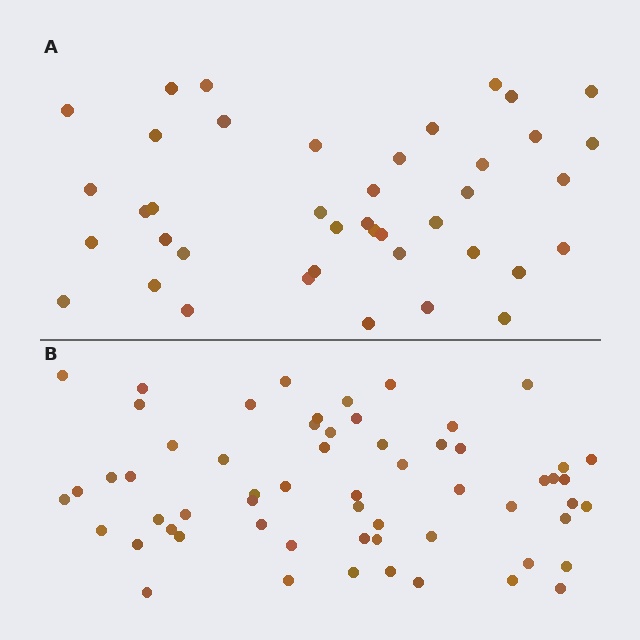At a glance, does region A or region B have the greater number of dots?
Region B (the bottom region) has more dots.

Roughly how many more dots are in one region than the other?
Region B has approximately 20 more dots than region A.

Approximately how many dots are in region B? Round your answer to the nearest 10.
About 60 dots.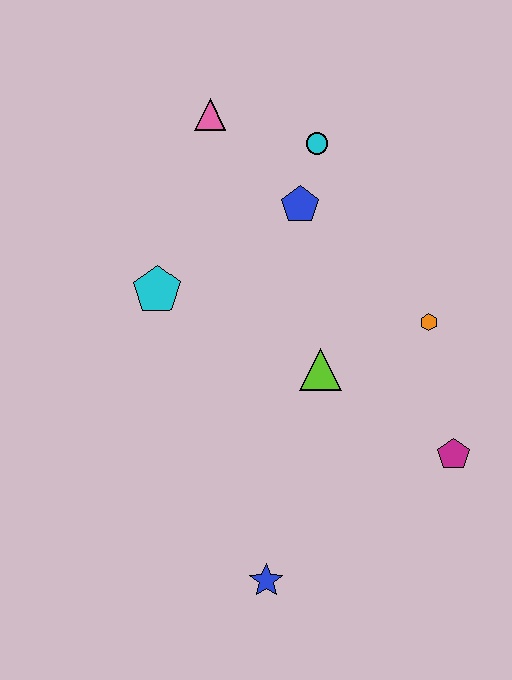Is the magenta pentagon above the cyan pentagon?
No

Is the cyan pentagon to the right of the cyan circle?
No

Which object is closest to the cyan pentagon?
The blue pentagon is closest to the cyan pentagon.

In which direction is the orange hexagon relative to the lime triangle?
The orange hexagon is to the right of the lime triangle.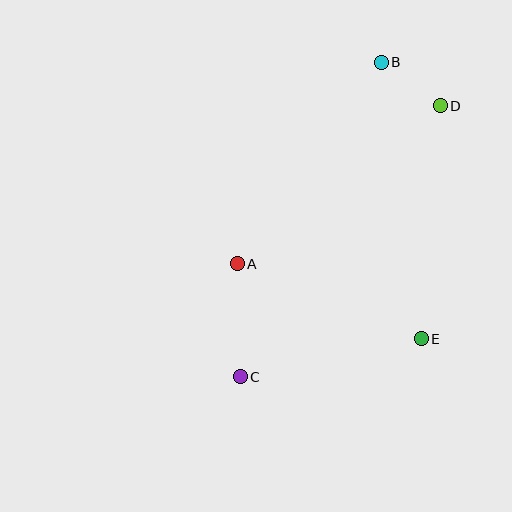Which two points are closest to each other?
Points B and D are closest to each other.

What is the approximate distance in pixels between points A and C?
The distance between A and C is approximately 113 pixels.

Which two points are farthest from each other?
Points B and C are farthest from each other.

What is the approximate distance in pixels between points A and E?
The distance between A and E is approximately 199 pixels.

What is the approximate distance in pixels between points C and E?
The distance between C and E is approximately 185 pixels.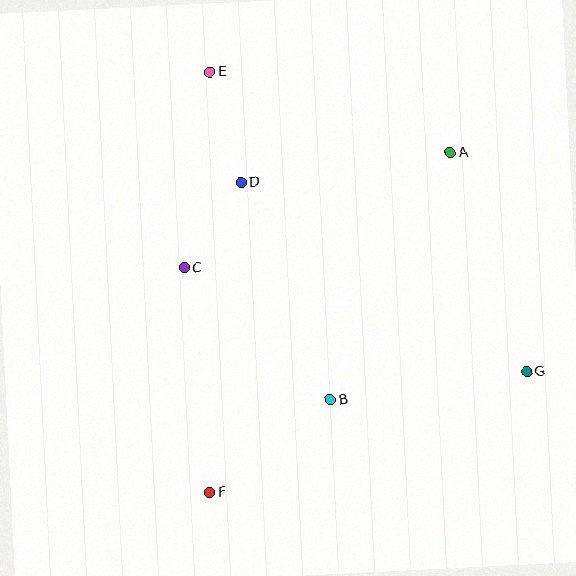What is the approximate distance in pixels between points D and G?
The distance between D and G is approximately 343 pixels.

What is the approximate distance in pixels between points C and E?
The distance between C and E is approximately 198 pixels.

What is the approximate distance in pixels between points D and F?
The distance between D and F is approximately 311 pixels.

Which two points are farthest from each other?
Points E and G are farthest from each other.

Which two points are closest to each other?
Points C and D are closest to each other.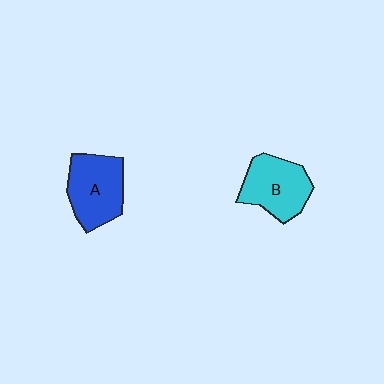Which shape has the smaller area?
Shape B (cyan).